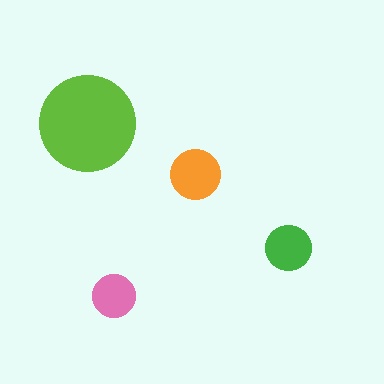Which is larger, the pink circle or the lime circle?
The lime one.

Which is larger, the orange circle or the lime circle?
The lime one.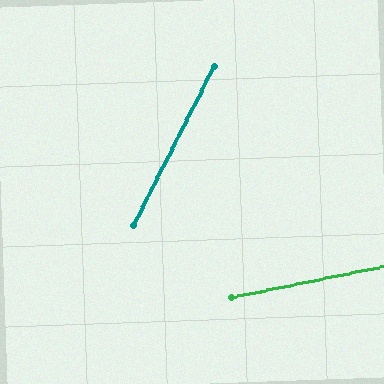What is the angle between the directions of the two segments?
Approximately 52 degrees.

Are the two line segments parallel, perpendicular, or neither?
Neither parallel nor perpendicular — they differ by about 52°.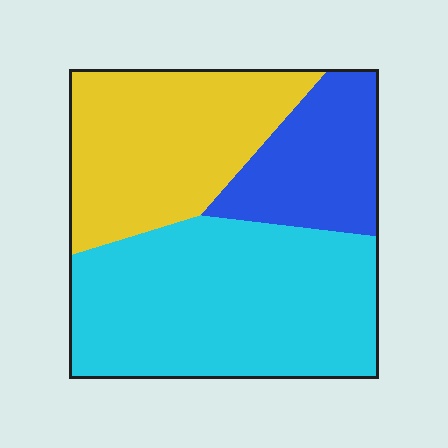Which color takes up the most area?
Cyan, at roughly 50%.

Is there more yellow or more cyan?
Cyan.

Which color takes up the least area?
Blue, at roughly 20%.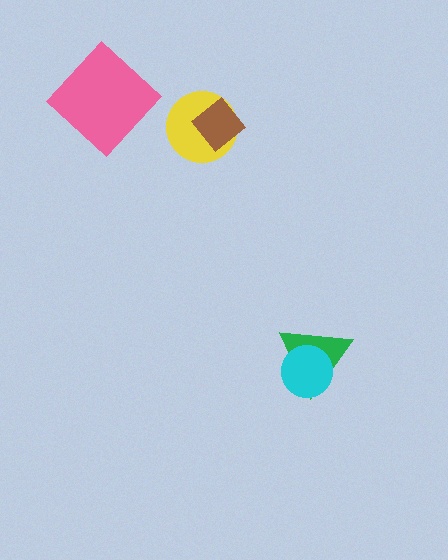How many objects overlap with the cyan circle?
1 object overlaps with the cyan circle.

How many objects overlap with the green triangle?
1 object overlaps with the green triangle.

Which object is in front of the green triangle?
The cyan circle is in front of the green triangle.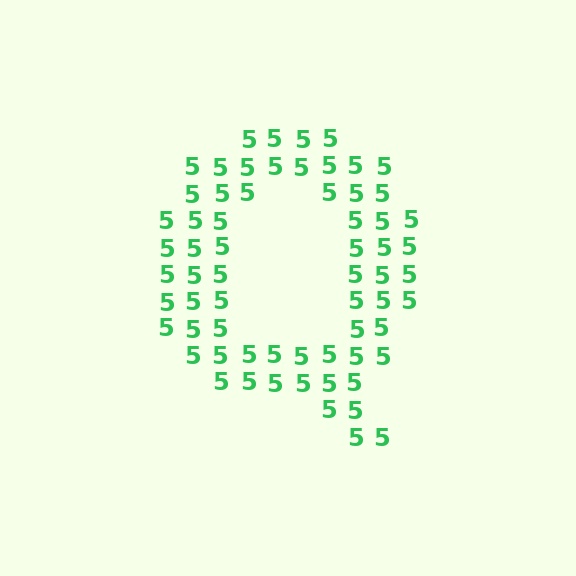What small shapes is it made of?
It is made of small digit 5's.